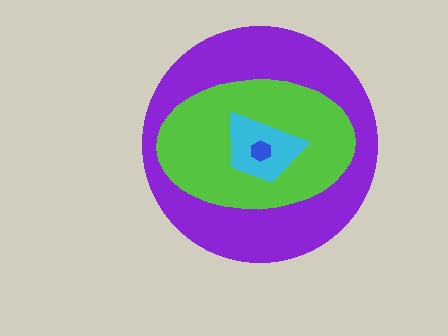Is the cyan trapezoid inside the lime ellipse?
Yes.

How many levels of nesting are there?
4.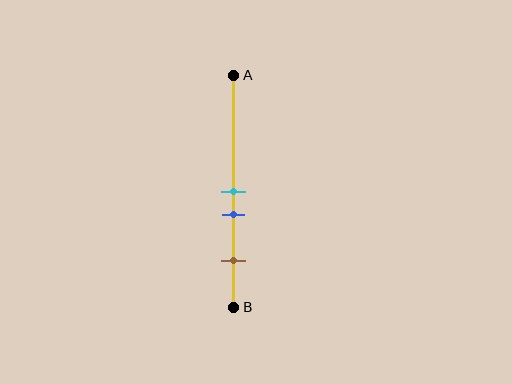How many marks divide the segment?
There are 3 marks dividing the segment.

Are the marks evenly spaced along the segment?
No, the marks are not evenly spaced.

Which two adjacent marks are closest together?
The cyan and blue marks are the closest adjacent pair.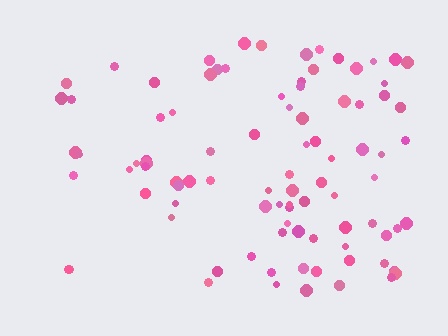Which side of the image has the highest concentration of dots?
The right.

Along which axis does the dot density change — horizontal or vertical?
Horizontal.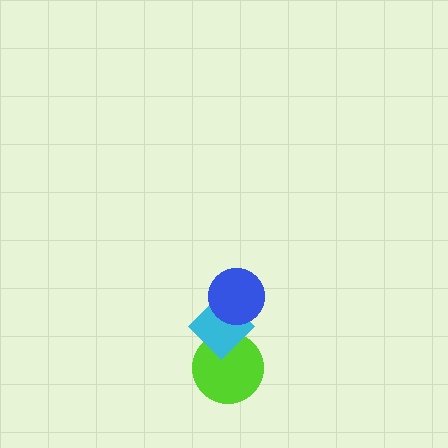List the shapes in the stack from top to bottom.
From top to bottom: the blue circle, the cyan diamond, the lime circle.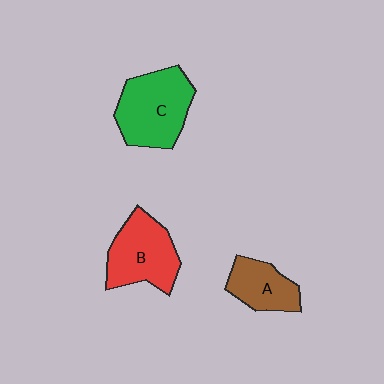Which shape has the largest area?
Shape C (green).